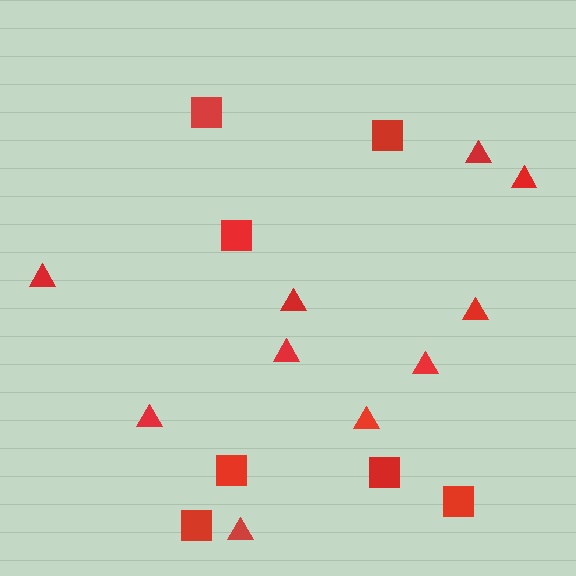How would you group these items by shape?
There are 2 groups: one group of squares (7) and one group of triangles (10).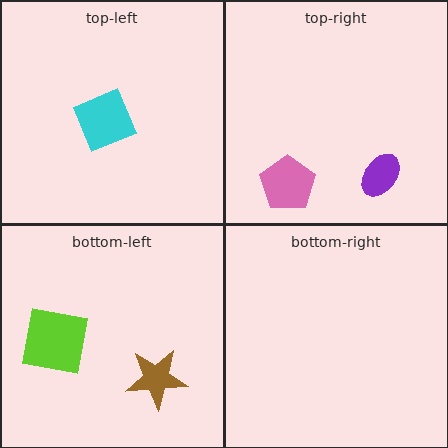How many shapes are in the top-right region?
2.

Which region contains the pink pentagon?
The top-right region.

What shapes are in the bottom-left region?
The brown star, the lime square.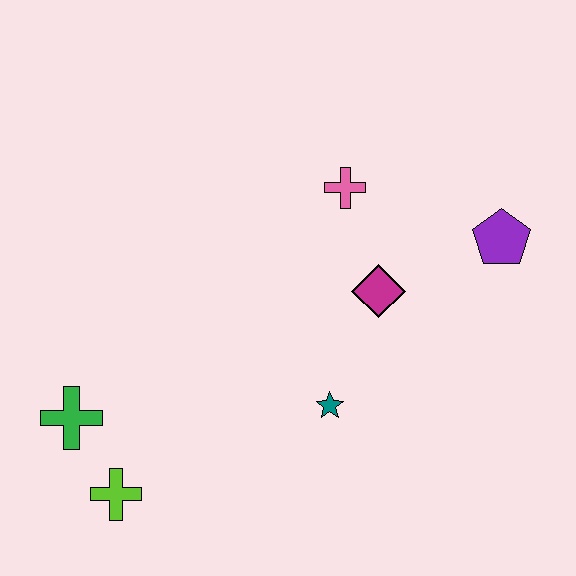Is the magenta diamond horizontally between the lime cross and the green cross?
No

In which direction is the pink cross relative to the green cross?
The pink cross is to the right of the green cross.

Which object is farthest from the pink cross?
The lime cross is farthest from the pink cross.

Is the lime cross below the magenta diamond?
Yes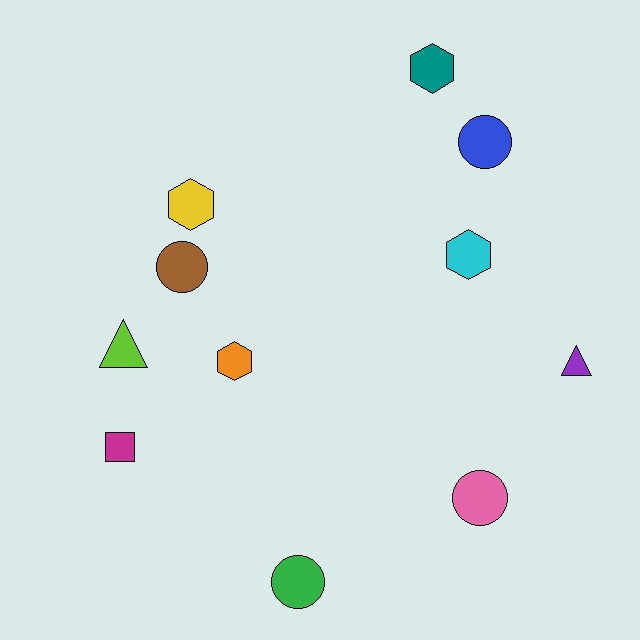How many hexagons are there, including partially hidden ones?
There are 4 hexagons.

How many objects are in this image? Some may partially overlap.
There are 11 objects.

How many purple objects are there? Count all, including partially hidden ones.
There is 1 purple object.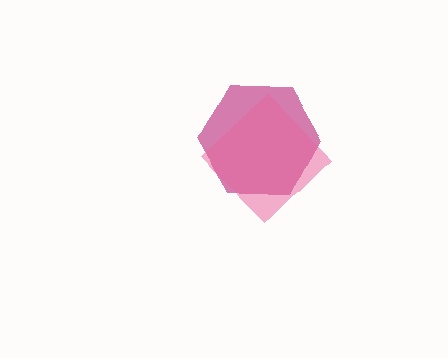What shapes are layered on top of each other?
The layered shapes are: a magenta hexagon, a pink diamond.